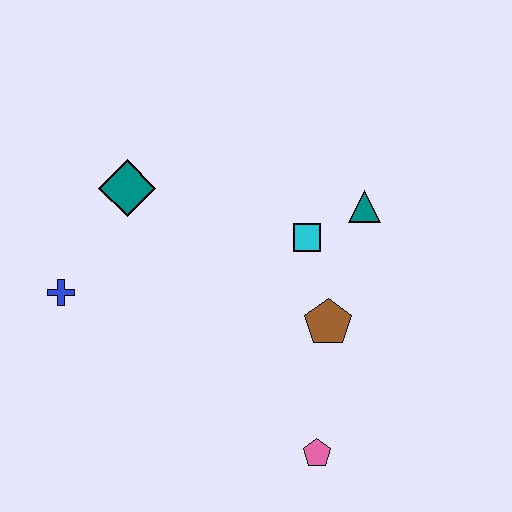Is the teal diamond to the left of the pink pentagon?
Yes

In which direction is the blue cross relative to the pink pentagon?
The blue cross is to the left of the pink pentagon.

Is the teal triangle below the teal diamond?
Yes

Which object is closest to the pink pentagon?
The brown pentagon is closest to the pink pentagon.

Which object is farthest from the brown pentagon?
The blue cross is farthest from the brown pentagon.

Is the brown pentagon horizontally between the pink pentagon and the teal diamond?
No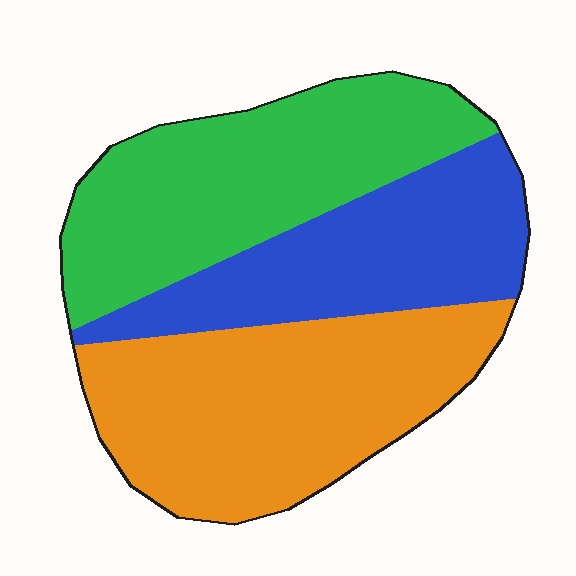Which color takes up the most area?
Orange, at roughly 40%.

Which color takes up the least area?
Blue, at roughly 25%.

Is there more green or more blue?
Green.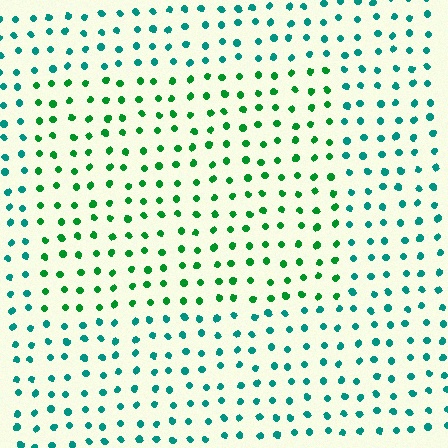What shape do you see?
I see a rectangle.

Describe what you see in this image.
The image is filled with small teal elements in a uniform arrangement. A rectangle-shaped region is visible where the elements are tinted to a slightly different hue, forming a subtle color boundary.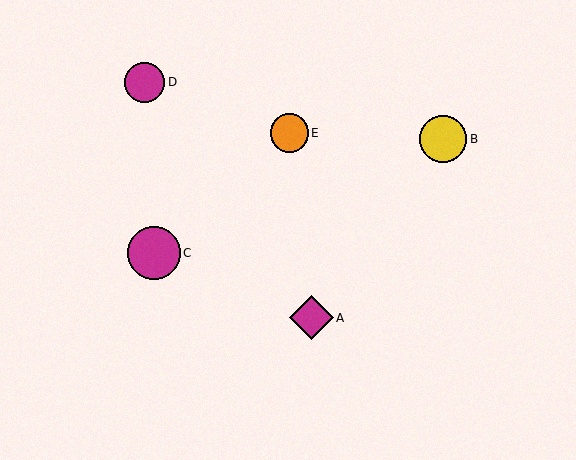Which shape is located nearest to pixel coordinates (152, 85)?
The magenta circle (labeled D) at (145, 82) is nearest to that location.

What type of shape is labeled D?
Shape D is a magenta circle.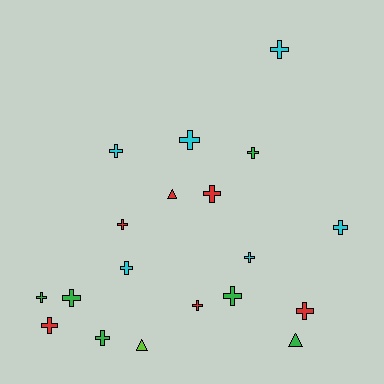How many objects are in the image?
There are 19 objects.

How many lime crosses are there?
There are no lime crosses.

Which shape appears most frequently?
Cross, with 16 objects.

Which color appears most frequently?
Green, with 6 objects.